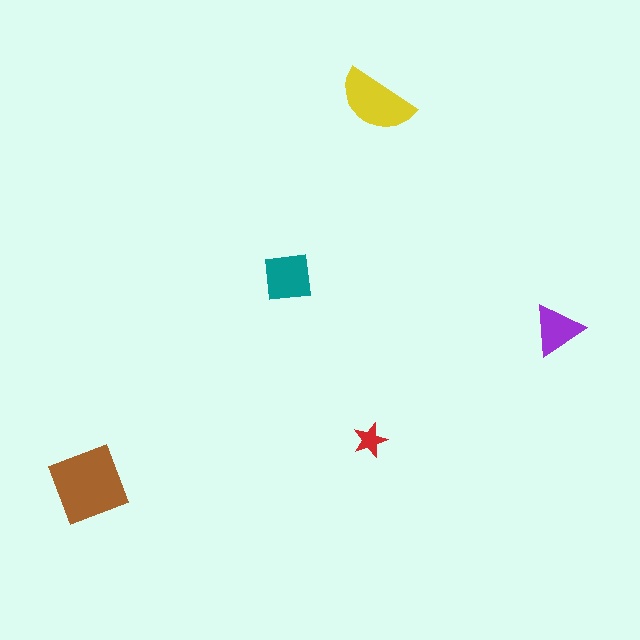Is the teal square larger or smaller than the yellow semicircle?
Smaller.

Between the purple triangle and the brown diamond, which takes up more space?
The brown diamond.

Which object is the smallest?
The red star.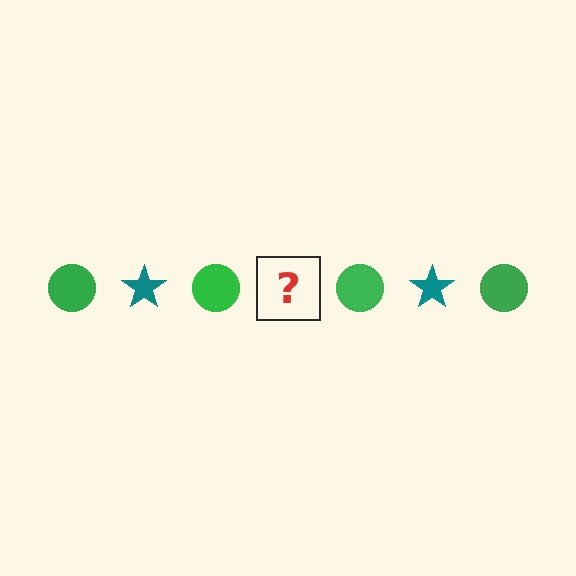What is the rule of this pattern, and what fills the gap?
The rule is that the pattern alternates between green circle and teal star. The gap should be filled with a teal star.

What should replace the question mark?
The question mark should be replaced with a teal star.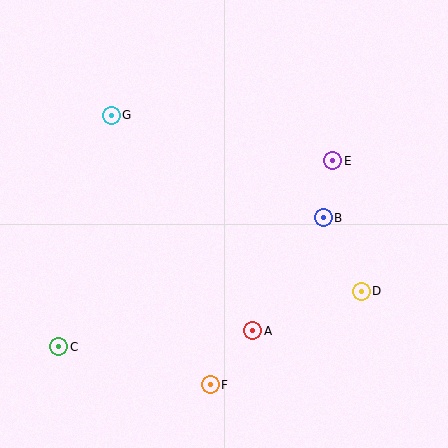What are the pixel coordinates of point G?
Point G is at (111, 115).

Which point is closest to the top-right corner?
Point E is closest to the top-right corner.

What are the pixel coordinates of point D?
Point D is at (361, 291).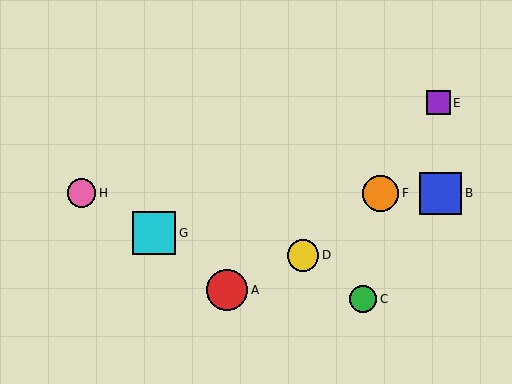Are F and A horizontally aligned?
No, F is at y≈193 and A is at y≈290.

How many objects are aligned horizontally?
3 objects (B, F, H) are aligned horizontally.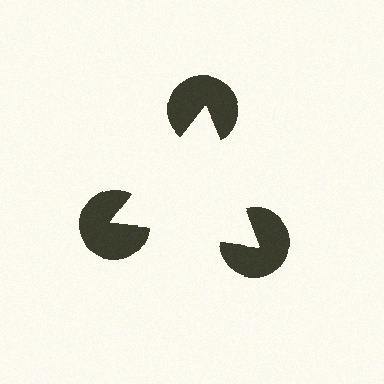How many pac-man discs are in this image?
There are 3 — one at each vertex of the illusory triangle.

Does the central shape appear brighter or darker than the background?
It typically appears slightly brighter than the background, even though no actual brightness change is drawn.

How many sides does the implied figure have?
3 sides.